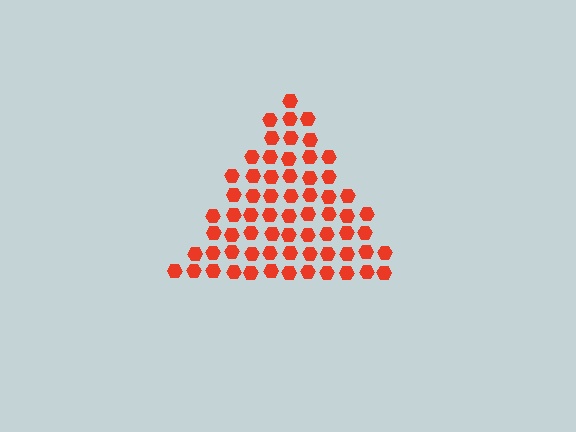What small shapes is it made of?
It is made of small hexagons.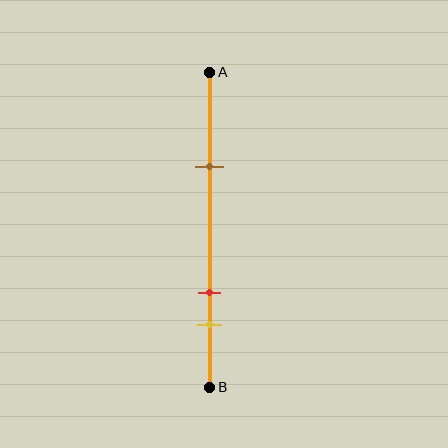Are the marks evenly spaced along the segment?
No, the marks are not evenly spaced.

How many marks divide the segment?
There are 3 marks dividing the segment.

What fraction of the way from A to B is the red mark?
The red mark is approximately 70% (0.7) of the way from A to B.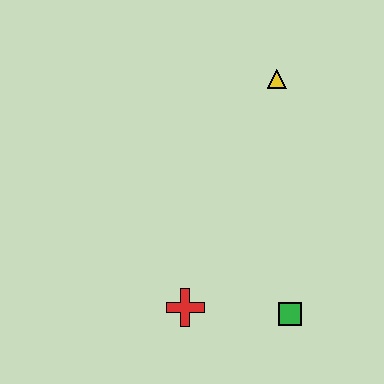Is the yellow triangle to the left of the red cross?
No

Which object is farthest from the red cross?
The yellow triangle is farthest from the red cross.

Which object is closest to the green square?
The red cross is closest to the green square.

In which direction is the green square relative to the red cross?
The green square is to the right of the red cross.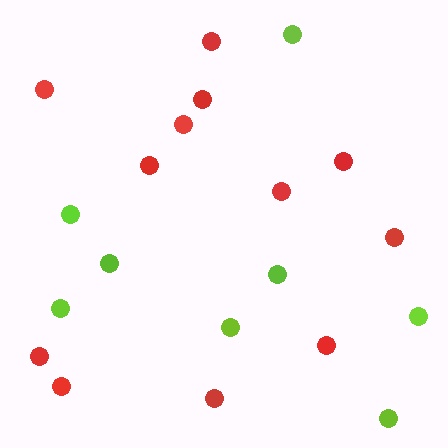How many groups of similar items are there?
There are 2 groups: one group of lime circles (8) and one group of red circles (12).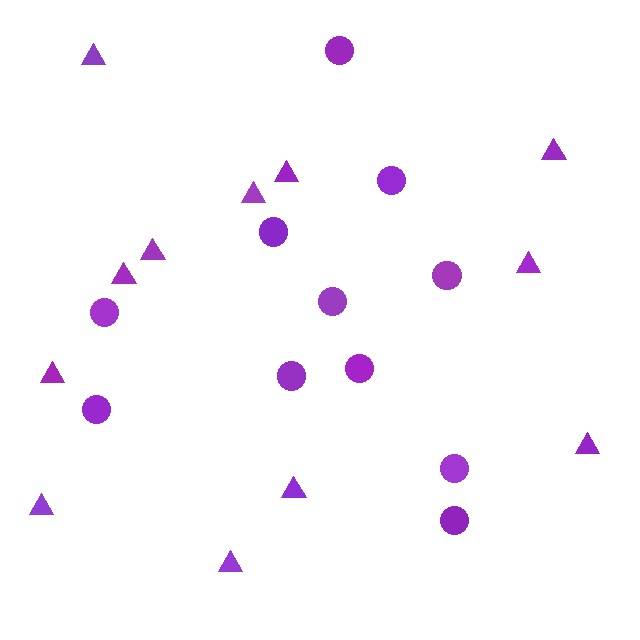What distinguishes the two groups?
There are 2 groups: one group of circles (11) and one group of triangles (12).